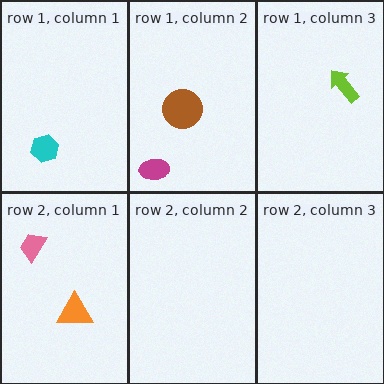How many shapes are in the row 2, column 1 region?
2.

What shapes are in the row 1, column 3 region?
The lime arrow.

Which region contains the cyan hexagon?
The row 1, column 1 region.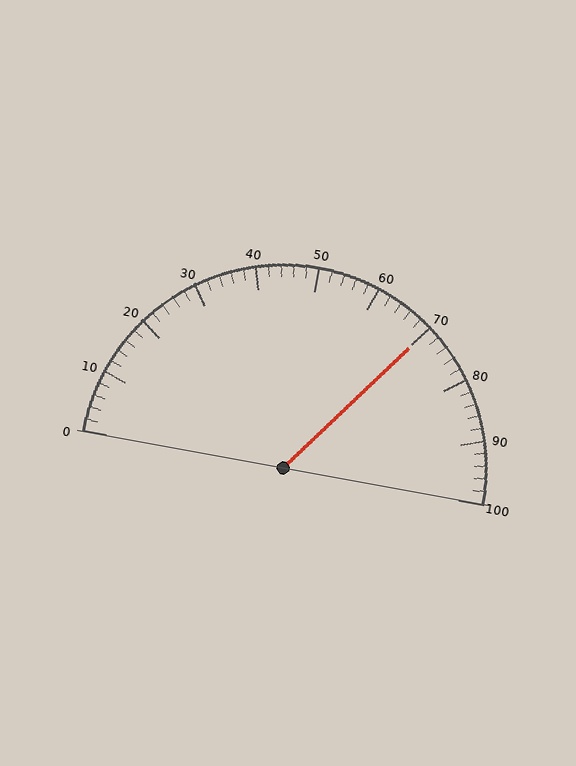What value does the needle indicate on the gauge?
The needle indicates approximately 70.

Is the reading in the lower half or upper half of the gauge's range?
The reading is in the upper half of the range (0 to 100).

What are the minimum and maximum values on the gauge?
The gauge ranges from 0 to 100.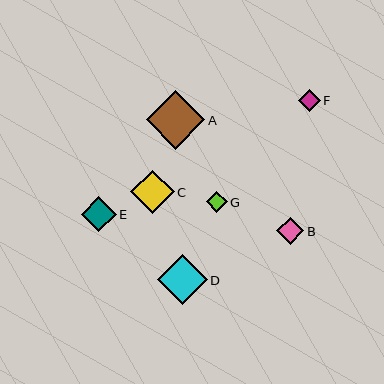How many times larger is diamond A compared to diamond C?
Diamond A is approximately 1.3 times the size of diamond C.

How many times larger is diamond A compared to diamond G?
Diamond A is approximately 2.8 times the size of diamond G.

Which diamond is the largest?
Diamond A is the largest with a size of approximately 59 pixels.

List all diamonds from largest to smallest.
From largest to smallest: A, D, C, E, B, F, G.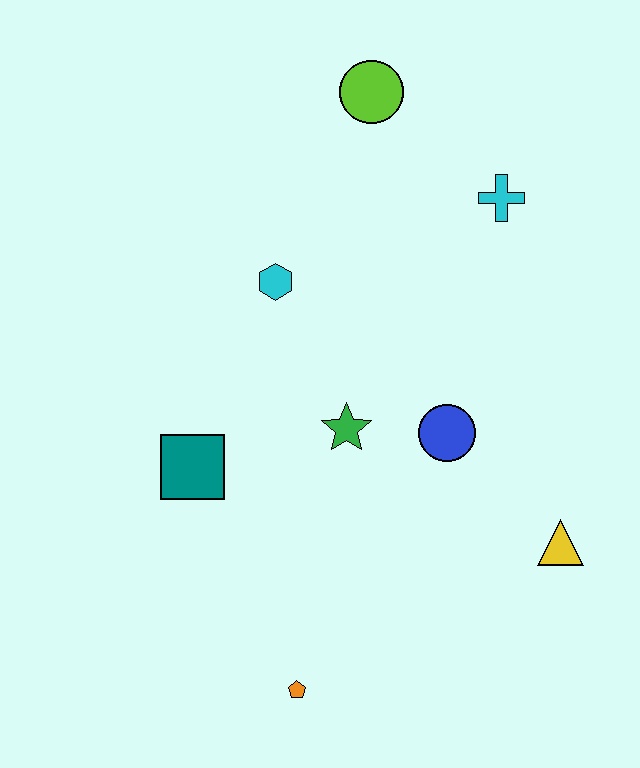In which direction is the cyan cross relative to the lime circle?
The cyan cross is to the right of the lime circle.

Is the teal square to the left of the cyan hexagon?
Yes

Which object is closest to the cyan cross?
The lime circle is closest to the cyan cross.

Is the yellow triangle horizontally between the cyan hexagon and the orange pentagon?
No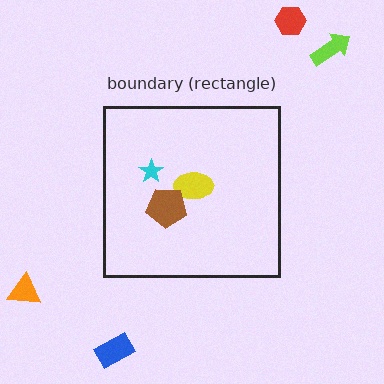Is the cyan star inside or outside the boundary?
Inside.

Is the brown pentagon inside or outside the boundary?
Inside.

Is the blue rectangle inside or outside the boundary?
Outside.